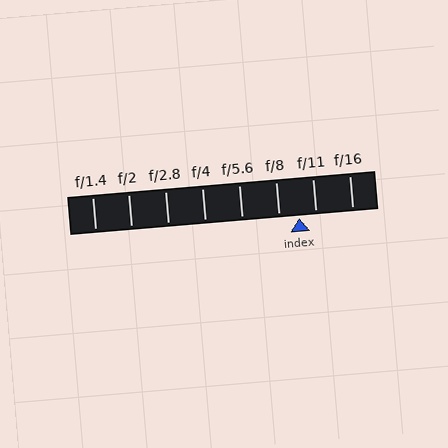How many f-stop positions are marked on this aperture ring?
There are 8 f-stop positions marked.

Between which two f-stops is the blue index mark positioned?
The index mark is between f/8 and f/11.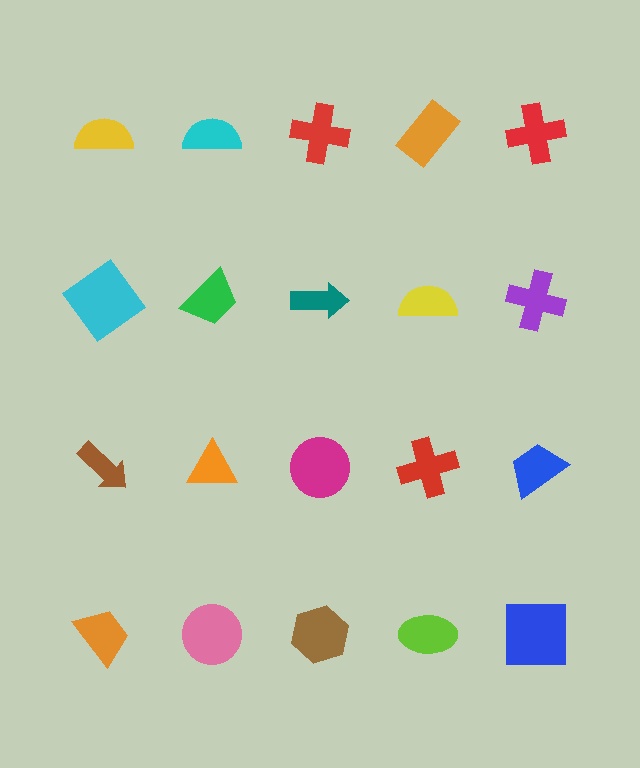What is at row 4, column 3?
A brown hexagon.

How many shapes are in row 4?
5 shapes.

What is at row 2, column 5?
A purple cross.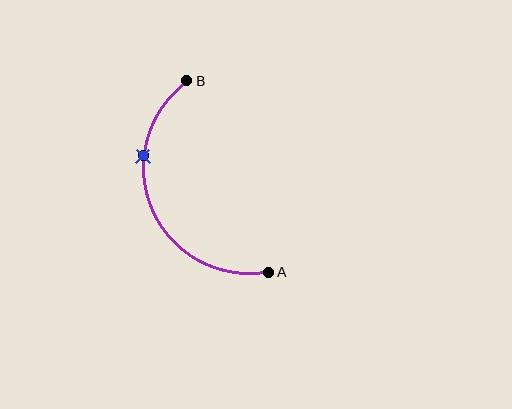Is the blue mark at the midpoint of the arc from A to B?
No. The blue mark lies on the arc but is closer to endpoint B. The arc midpoint would be at the point on the curve equidistant along the arc from both A and B.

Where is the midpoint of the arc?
The arc midpoint is the point on the curve farthest from the straight line joining A and B. It sits to the left of that line.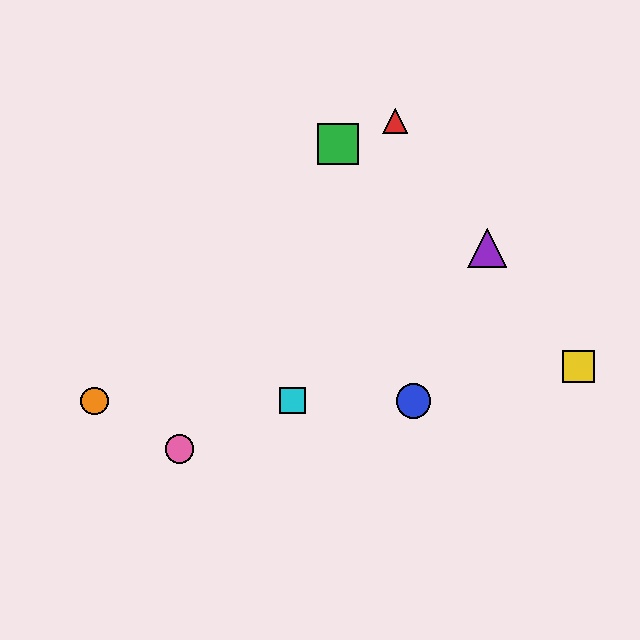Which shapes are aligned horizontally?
The blue circle, the orange circle, the cyan square are aligned horizontally.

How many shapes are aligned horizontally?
3 shapes (the blue circle, the orange circle, the cyan square) are aligned horizontally.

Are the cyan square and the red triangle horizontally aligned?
No, the cyan square is at y≈401 and the red triangle is at y≈121.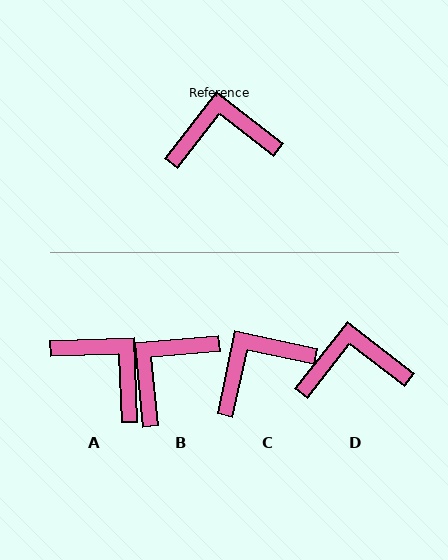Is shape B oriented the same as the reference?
No, it is off by about 43 degrees.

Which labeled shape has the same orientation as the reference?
D.